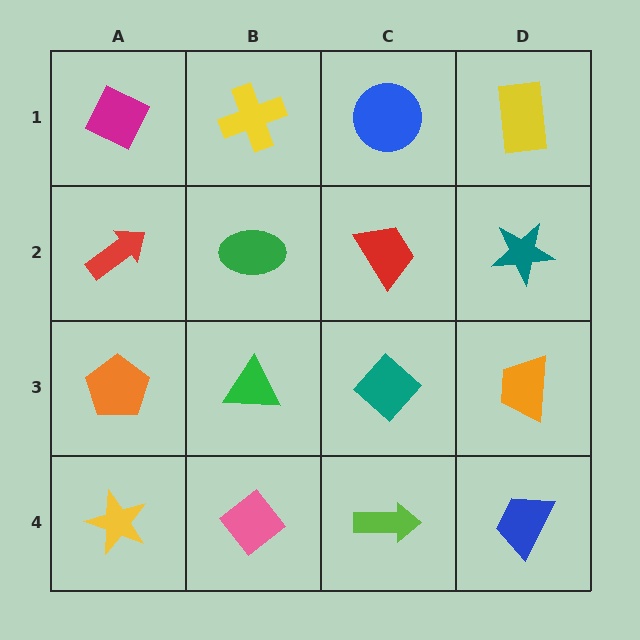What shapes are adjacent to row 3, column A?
A red arrow (row 2, column A), a yellow star (row 4, column A), a green triangle (row 3, column B).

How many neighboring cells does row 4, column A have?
2.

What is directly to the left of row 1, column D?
A blue circle.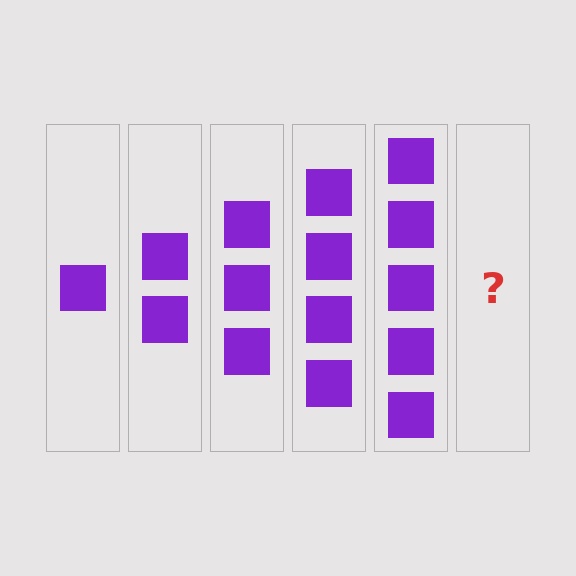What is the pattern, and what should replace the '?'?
The pattern is that each step adds one more square. The '?' should be 6 squares.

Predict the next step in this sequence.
The next step is 6 squares.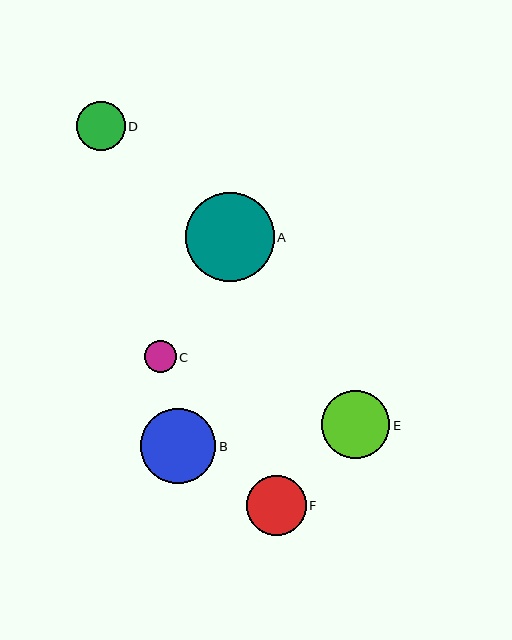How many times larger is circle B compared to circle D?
Circle B is approximately 1.5 times the size of circle D.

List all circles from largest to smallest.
From largest to smallest: A, B, E, F, D, C.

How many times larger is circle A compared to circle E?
Circle A is approximately 1.3 times the size of circle E.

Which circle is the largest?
Circle A is the largest with a size of approximately 88 pixels.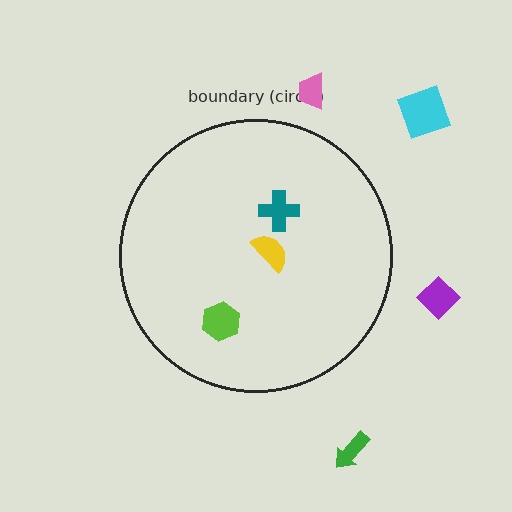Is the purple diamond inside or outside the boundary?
Outside.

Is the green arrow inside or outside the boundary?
Outside.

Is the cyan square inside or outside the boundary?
Outside.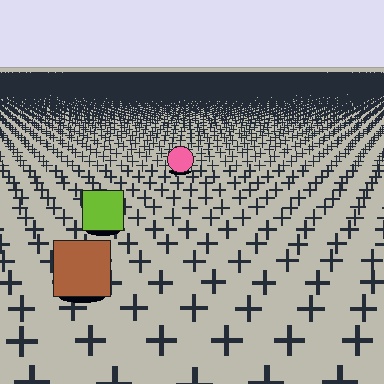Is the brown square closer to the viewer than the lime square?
Yes. The brown square is closer — you can tell from the texture gradient: the ground texture is coarser near it.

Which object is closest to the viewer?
The brown square is closest. The texture marks near it are larger and more spread out.